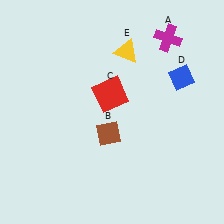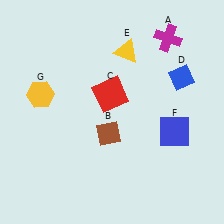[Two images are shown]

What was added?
A blue square (F), a yellow hexagon (G) were added in Image 2.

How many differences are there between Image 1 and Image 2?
There are 2 differences between the two images.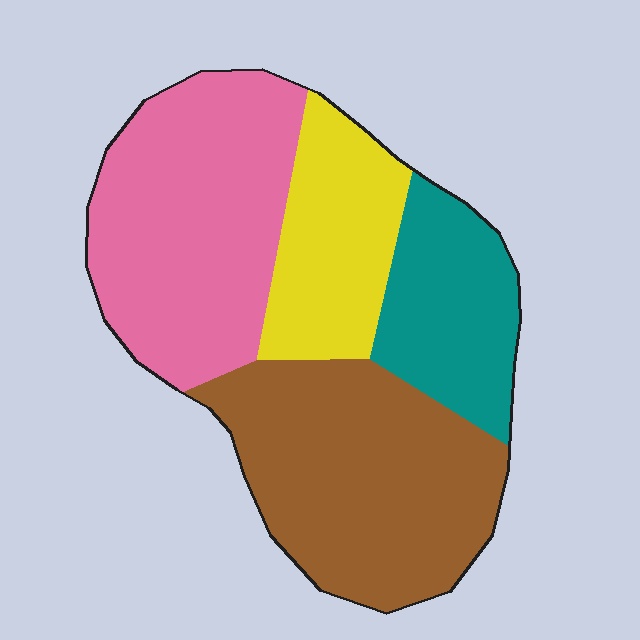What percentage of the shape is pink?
Pink takes up between a quarter and a half of the shape.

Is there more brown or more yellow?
Brown.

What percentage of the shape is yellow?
Yellow covers roughly 15% of the shape.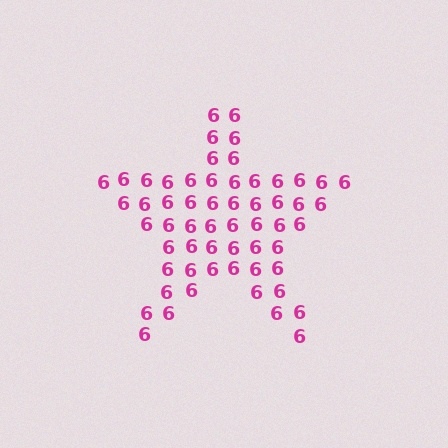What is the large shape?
The large shape is a star.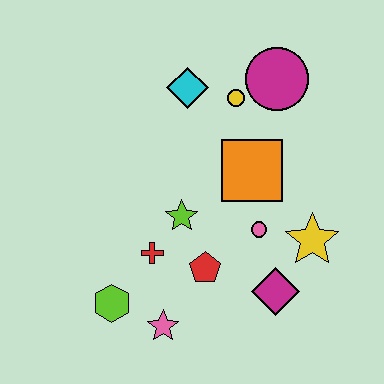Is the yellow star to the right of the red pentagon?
Yes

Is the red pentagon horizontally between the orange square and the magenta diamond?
No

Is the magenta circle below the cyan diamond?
No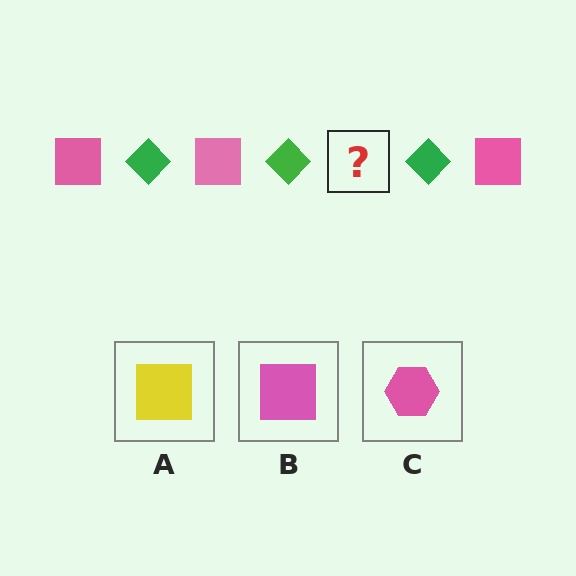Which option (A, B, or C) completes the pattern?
B.